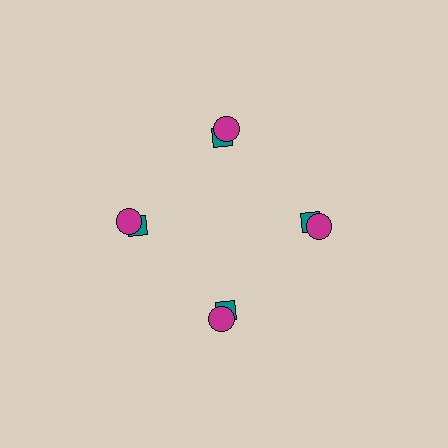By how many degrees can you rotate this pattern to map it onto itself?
The pattern maps onto itself every 90 degrees of rotation.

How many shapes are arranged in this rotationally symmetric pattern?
There are 8 shapes, arranged in 4 groups of 2.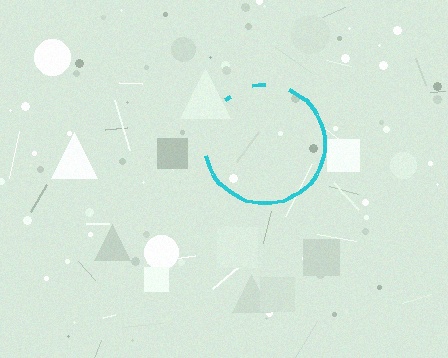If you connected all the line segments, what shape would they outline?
They would outline a circle.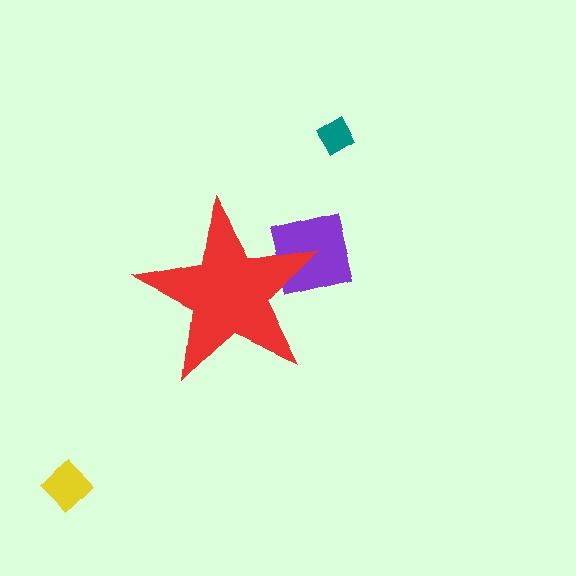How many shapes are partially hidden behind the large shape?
1 shape is partially hidden.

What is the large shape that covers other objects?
A red star.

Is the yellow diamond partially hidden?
No, the yellow diamond is fully visible.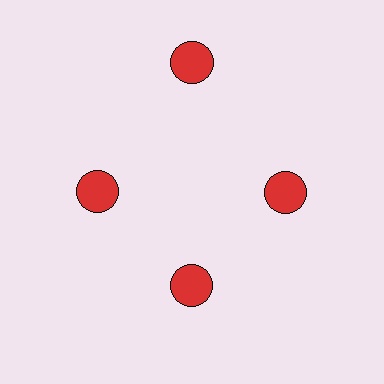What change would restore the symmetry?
The symmetry would be restored by moving it inward, back onto the ring so that all 4 circles sit at equal angles and equal distance from the center.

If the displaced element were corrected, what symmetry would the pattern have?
It would have 4-fold rotational symmetry — the pattern would map onto itself every 90 degrees.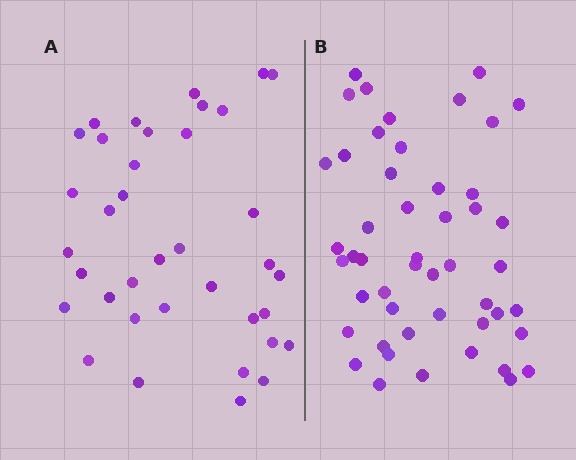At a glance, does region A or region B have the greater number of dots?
Region B (the right region) has more dots.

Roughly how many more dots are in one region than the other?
Region B has roughly 12 or so more dots than region A.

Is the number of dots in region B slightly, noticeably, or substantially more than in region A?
Region B has noticeably more, but not dramatically so. The ratio is roughly 1.3 to 1.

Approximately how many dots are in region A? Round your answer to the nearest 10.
About 40 dots. (The exact count is 37, which rounds to 40.)